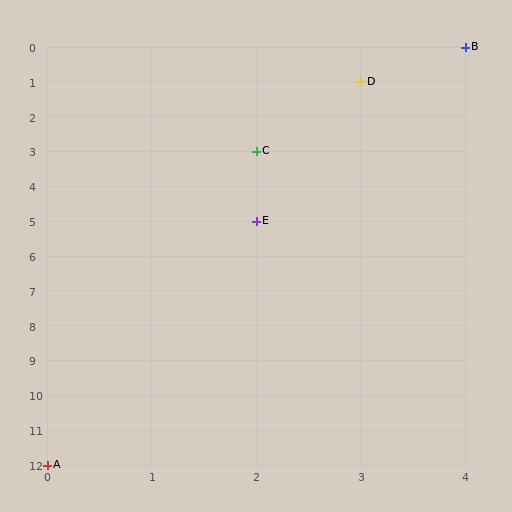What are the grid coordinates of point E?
Point E is at grid coordinates (2, 5).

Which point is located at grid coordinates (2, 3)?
Point C is at (2, 3).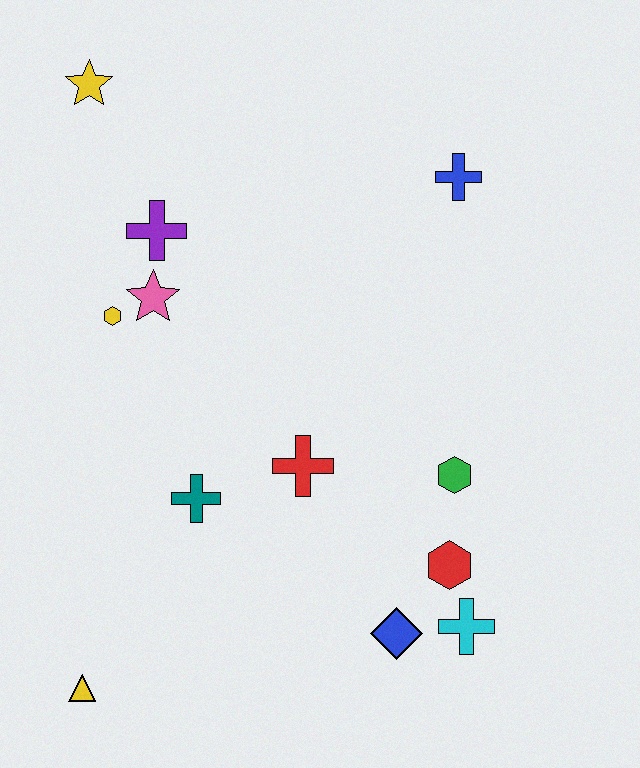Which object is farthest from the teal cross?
The yellow star is farthest from the teal cross.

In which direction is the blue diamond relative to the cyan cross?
The blue diamond is to the left of the cyan cross.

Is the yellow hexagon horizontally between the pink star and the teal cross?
No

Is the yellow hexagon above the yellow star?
No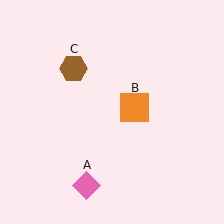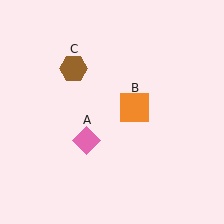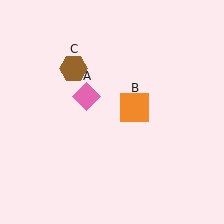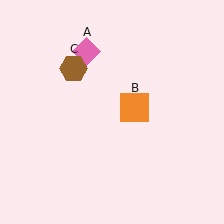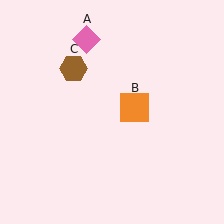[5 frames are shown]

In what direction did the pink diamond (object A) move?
The pink diamond (object A) moved up.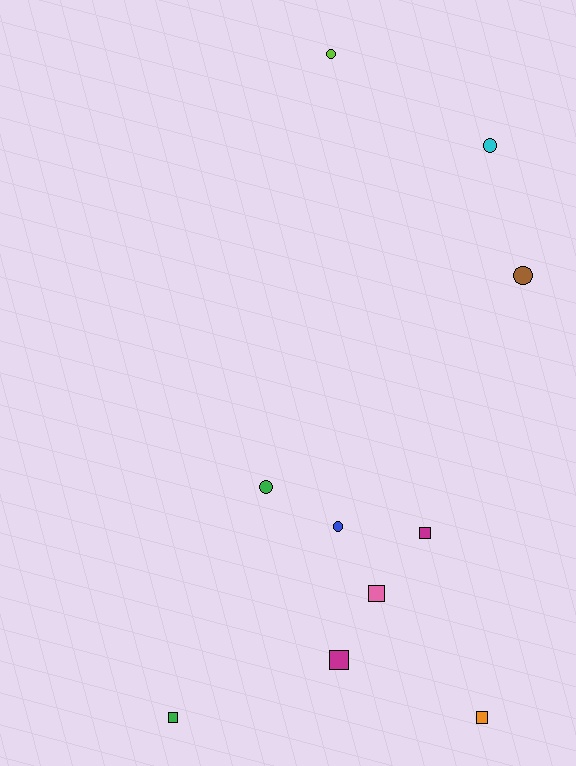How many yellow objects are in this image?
There are no yellow objects.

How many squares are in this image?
There are 5 squares.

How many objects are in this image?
There are 10 objects.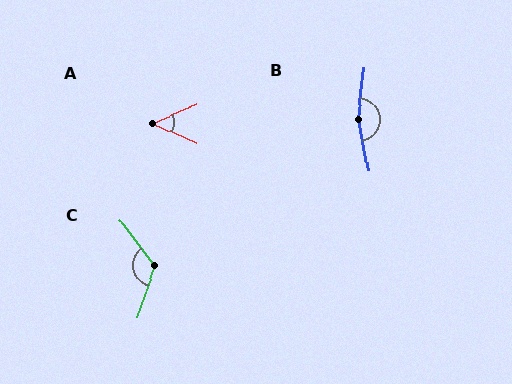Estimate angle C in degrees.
Approximately 123 degrees.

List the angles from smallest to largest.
A (47°), C (123°), B (162°).